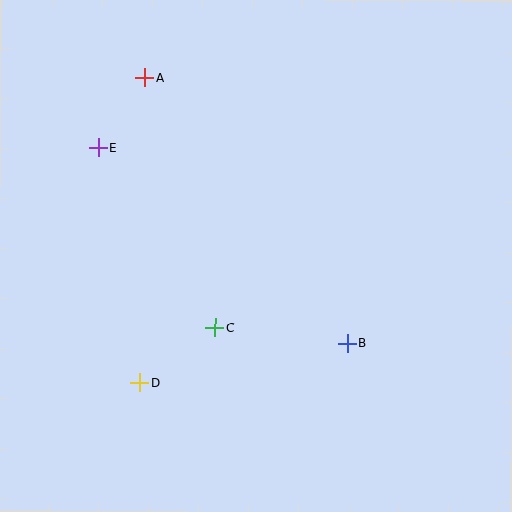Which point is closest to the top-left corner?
Point A is closest to the top-left corner.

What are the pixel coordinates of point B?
Point B is at (348, 343).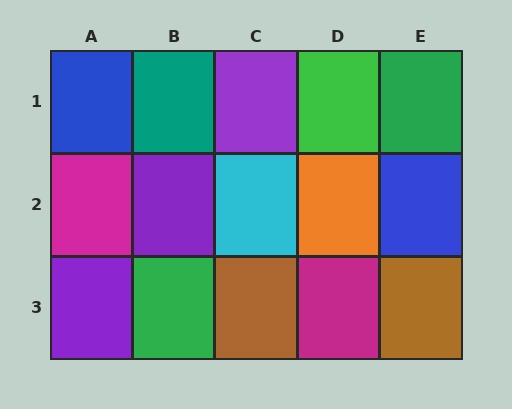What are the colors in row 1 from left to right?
Blue, teal, purple, green, green.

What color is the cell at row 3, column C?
Brown.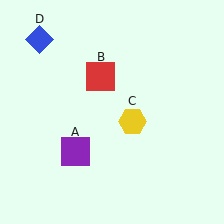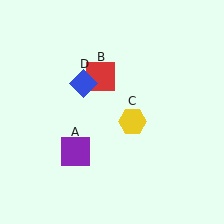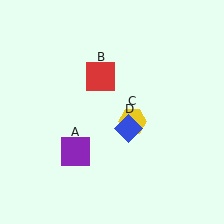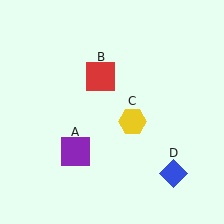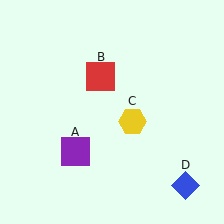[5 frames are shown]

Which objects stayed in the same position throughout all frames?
Purple square (object A) and red square (object B) and yellow hexagon (object C) remained stationary.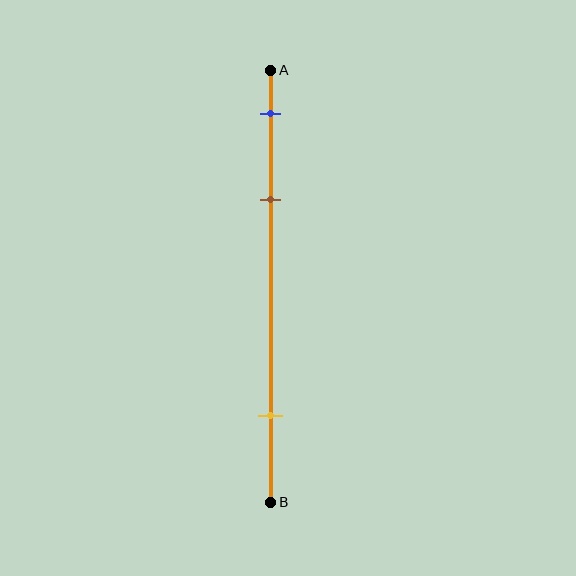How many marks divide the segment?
There are 3 marks dividing the segment.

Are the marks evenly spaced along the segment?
No, the marks are not evenly spaced.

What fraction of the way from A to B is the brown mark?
The brown mark is approximately 30% (0.3) of the way from A to B.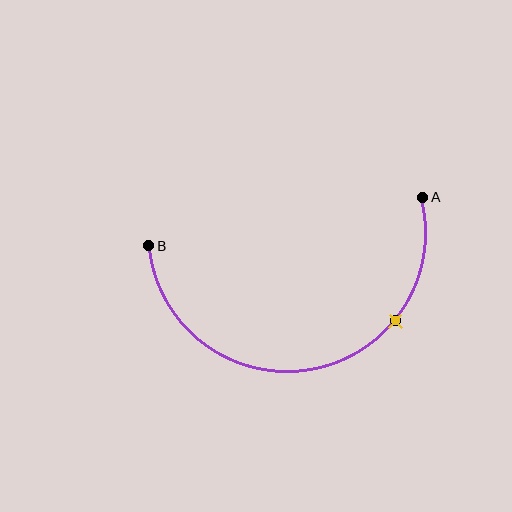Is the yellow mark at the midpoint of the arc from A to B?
No. The yellow mark lies on the arc but is closer to endpoint A. The arc midpoint would be at the point on the curve equidistant along the arc from both A and B.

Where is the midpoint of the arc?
The arc midpoint is the point on the curve farthest from the straight line joining A and B. It sits below that line.